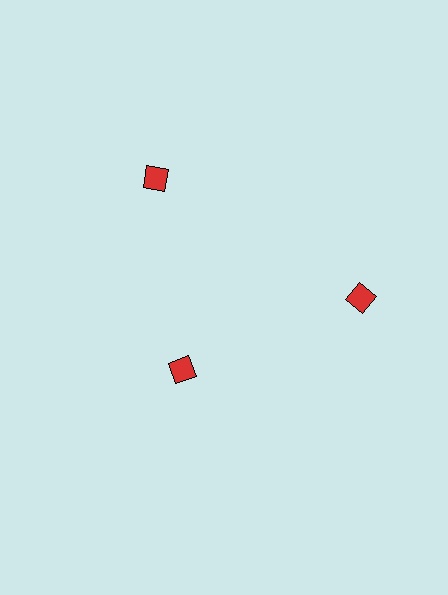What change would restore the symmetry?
The symmetry would be restored by moving it outward, back onto the ring so that all 3 diamonds sit at equal angles and equal distance from the center.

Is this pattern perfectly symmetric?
No. The 3 red diamonds are arranged in a ring, but one element near the 7 o'clock position is pulled inward toward the center, breaking the 3-fold rotational symmetry.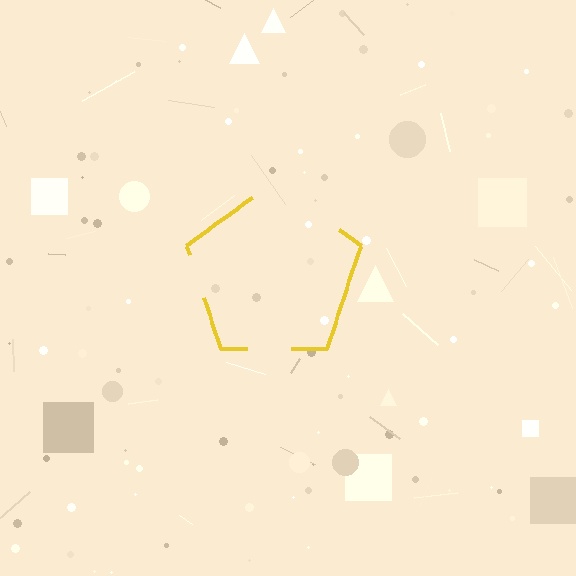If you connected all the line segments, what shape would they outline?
They would outline a pentagon.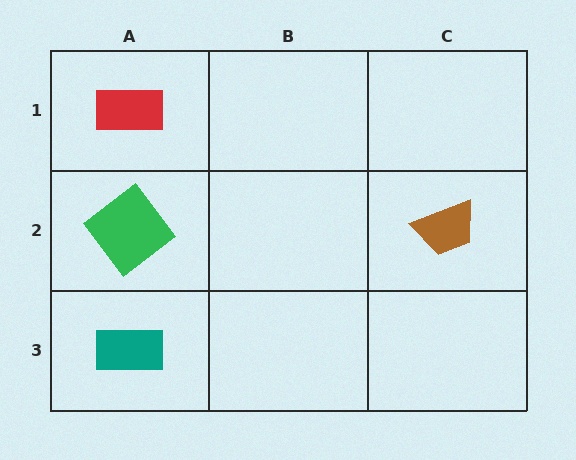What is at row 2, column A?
A green diamond.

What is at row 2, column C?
A brown trapezoid.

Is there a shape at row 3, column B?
No, that cell is empty.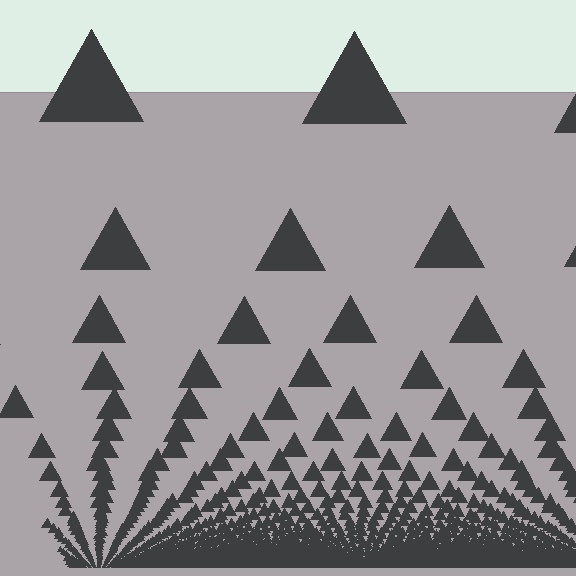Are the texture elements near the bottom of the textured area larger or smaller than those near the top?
Smaller. The gradient is inverted — elements near the bottom are smaller and denser.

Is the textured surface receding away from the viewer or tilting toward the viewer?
The surface appears to tilt toward the viewer. Texture elements get larger and sparser toward the top.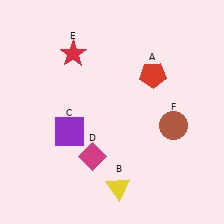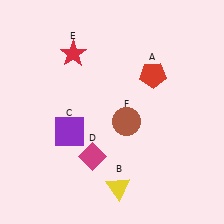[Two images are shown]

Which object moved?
The brown circle (F) moved left.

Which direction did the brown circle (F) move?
The brown circle (F) moved left.